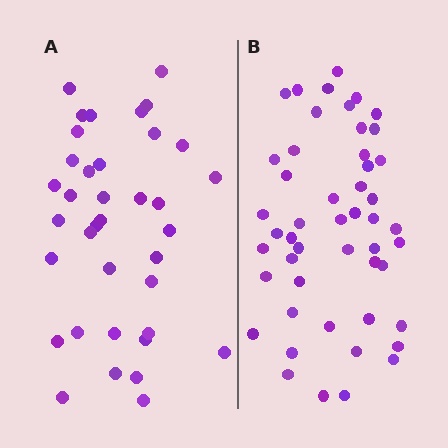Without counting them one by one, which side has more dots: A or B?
Region B (the right region) has more dots.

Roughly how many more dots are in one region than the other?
Region B has roughly 12 or so more dots than region A.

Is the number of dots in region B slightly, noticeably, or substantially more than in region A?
Region B has noticeably more, but not dramatically so. The ratio is roughly 1.3 to 1.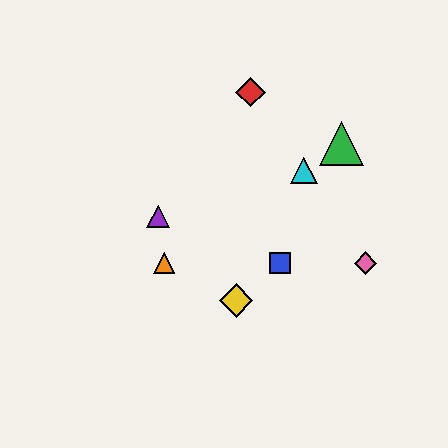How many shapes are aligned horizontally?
3 shapes (the blue square, the orange triangle, the pink diamond) are aligned horizontally.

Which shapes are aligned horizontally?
The blue square, the orange triangle, the pink diamond are aligned horizontally.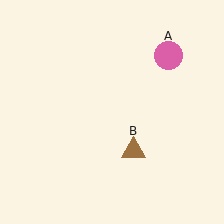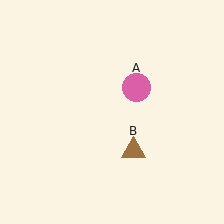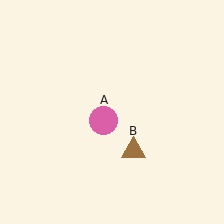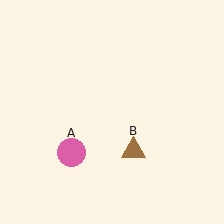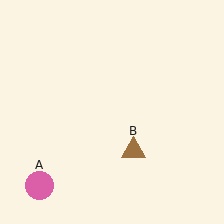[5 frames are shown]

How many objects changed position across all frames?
1 object changed position: pink circle (object A).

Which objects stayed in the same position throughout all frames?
Brown triangle (object B) remained stationary.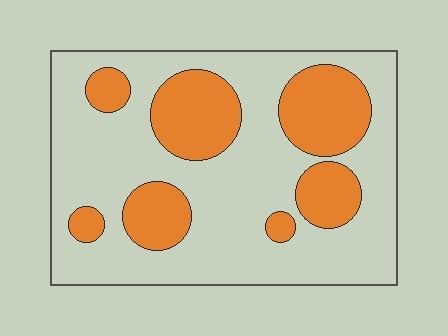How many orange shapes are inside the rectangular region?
7.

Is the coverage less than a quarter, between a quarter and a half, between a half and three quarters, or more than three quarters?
Between a quarter and a half.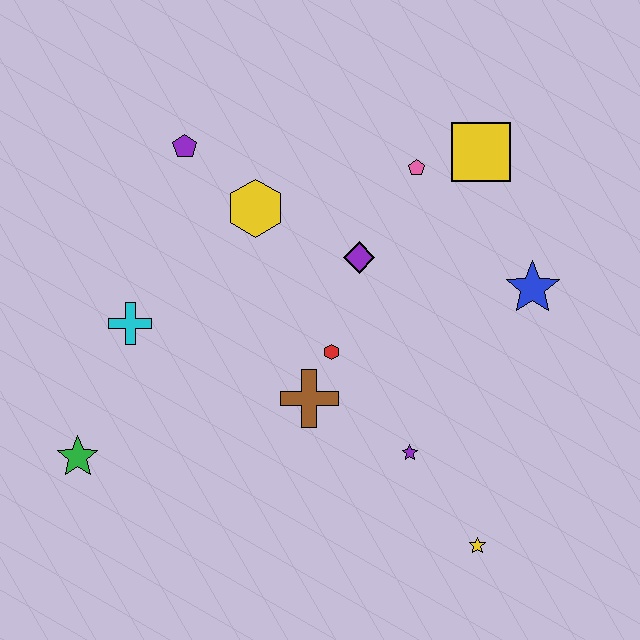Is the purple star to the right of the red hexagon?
Yes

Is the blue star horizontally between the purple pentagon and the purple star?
No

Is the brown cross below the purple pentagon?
Yes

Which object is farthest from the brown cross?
The yellow square is farthest from the brown cross.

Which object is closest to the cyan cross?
The green star is closest to the cyan cross.